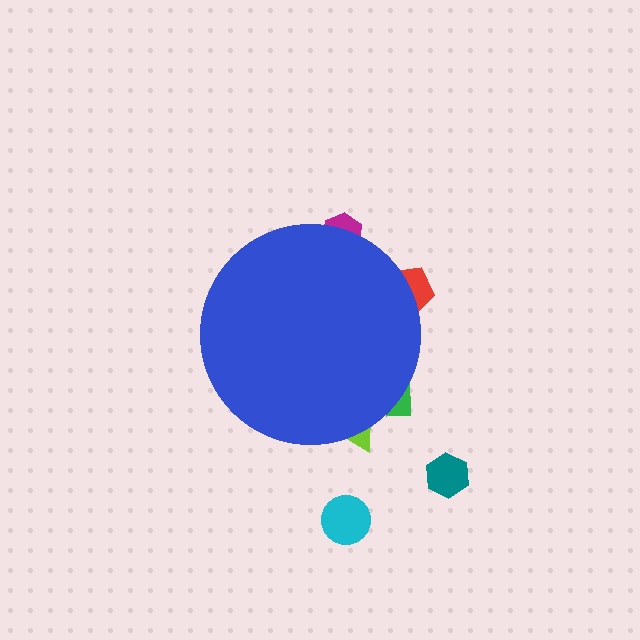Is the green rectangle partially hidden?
Yes, the green rectangle is partially hidden behind the blue circle.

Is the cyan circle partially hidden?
No, the cyan circle is fully visible.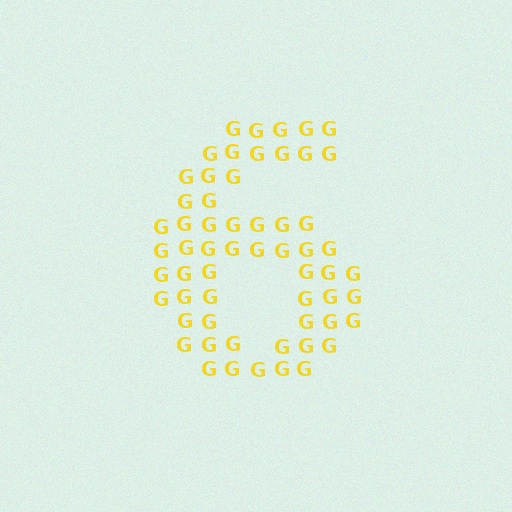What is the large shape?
The large shape is the digit 6.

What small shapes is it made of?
It is made of small letter G's.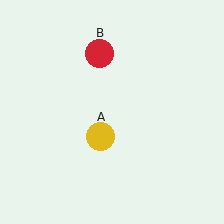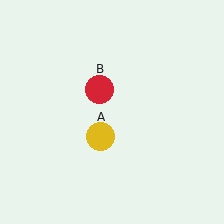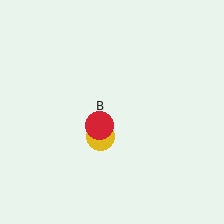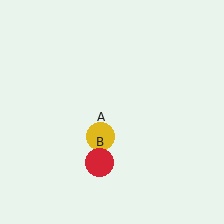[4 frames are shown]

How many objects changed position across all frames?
1 object changed position: red circle (object B).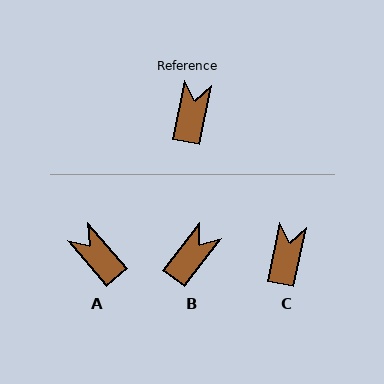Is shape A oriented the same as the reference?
No, it is off by about 53 degrees.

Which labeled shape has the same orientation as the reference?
C.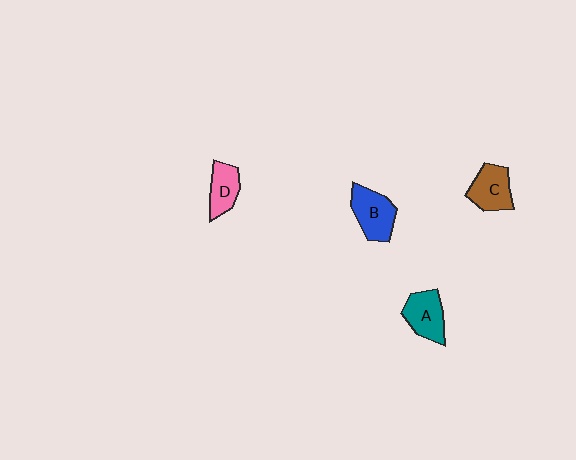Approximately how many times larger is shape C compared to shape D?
Approximately 1.2 times.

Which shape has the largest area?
Shape B (blue).